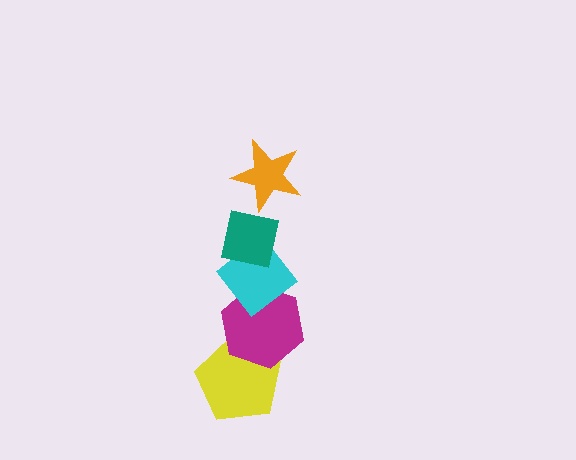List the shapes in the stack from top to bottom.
From top to bottom: the orange star, the teal square, the cyan diamond, the magenta hexagon, the yellow pentagon.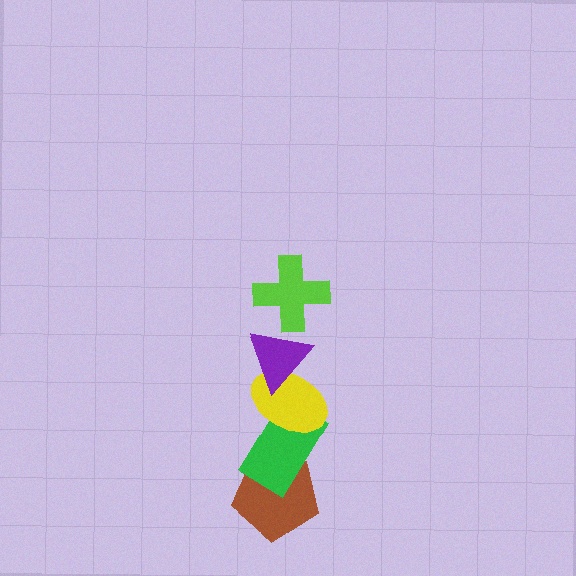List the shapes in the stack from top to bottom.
From top to bottom: the lime cross, the purple triangle, the yellow ellipse, the green rectangle, the brown pentagon.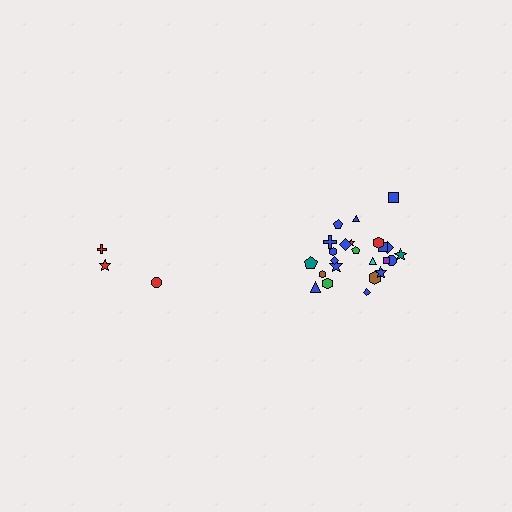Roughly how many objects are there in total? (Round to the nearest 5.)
Roughly 30 objects in total.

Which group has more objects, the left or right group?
The right group.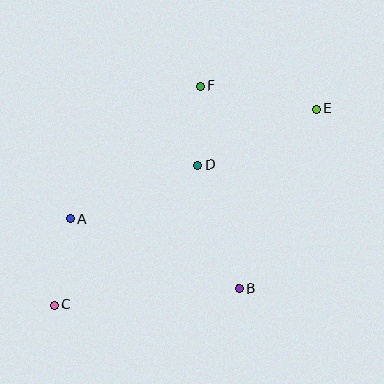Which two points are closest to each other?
Points D and F are closest to each other.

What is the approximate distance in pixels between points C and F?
The distance between C and F is approximately 263 pixels.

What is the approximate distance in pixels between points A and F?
The distance between A and F is approximately 187 pixels.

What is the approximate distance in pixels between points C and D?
The distance between C and D is approximately 200 pixels.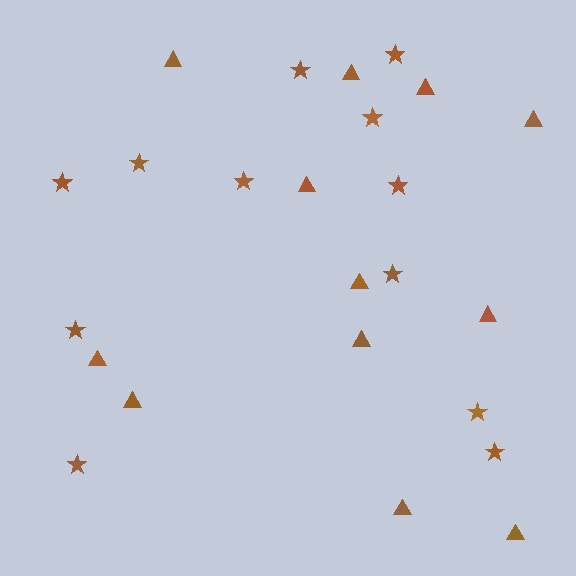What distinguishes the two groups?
There are 2 groups: one group of triangles (12) and one group of stars (12).